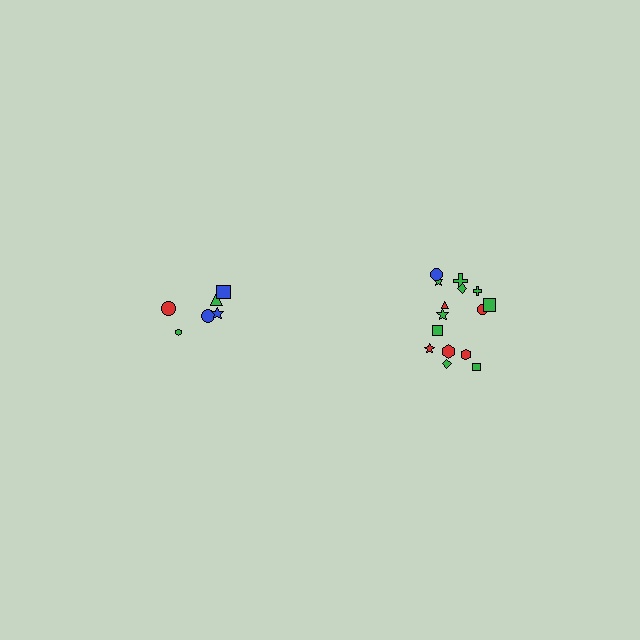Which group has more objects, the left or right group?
The right group.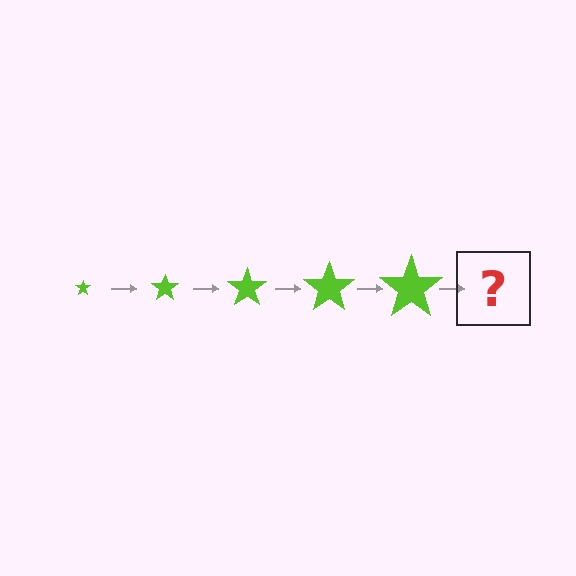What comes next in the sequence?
The next element should be a lime star, larger than the previous one.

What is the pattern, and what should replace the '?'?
The pattern is that the star gets progressively larger each step. The '?' should be a lime star, larger than the previous one.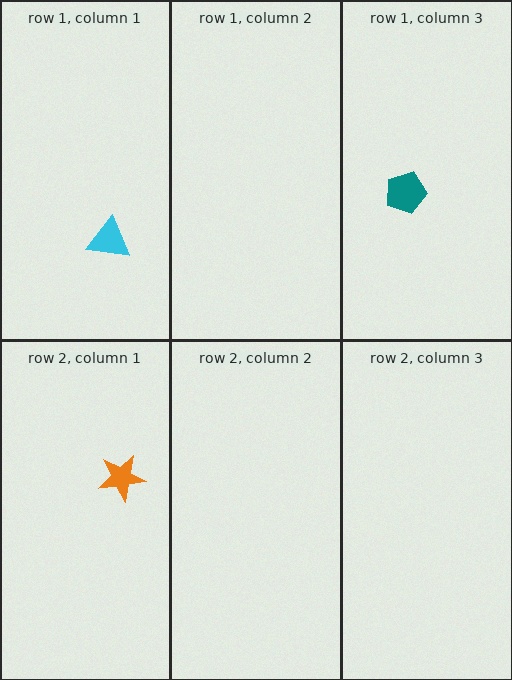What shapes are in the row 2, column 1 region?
The orange star.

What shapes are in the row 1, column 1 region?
The cyan triangle.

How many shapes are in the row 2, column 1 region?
1.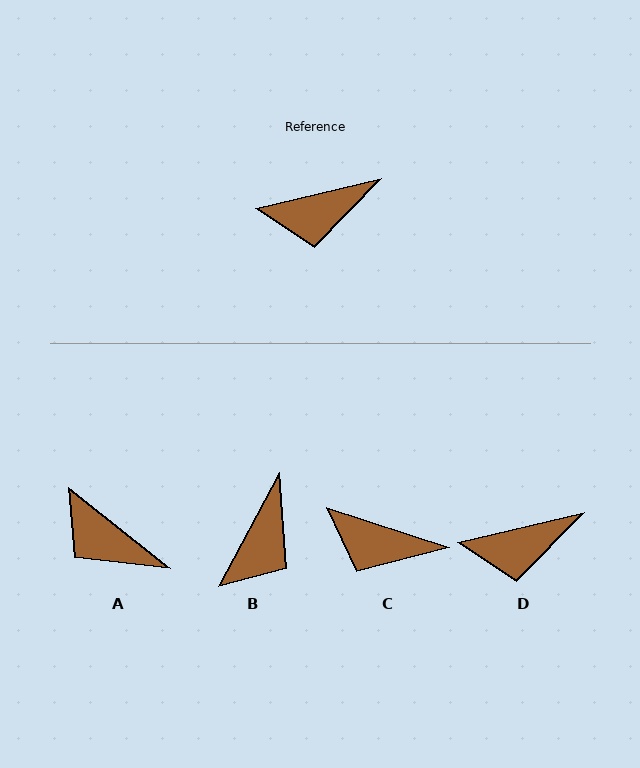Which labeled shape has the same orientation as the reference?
D.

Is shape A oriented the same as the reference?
No, it is off by about 52 degrees.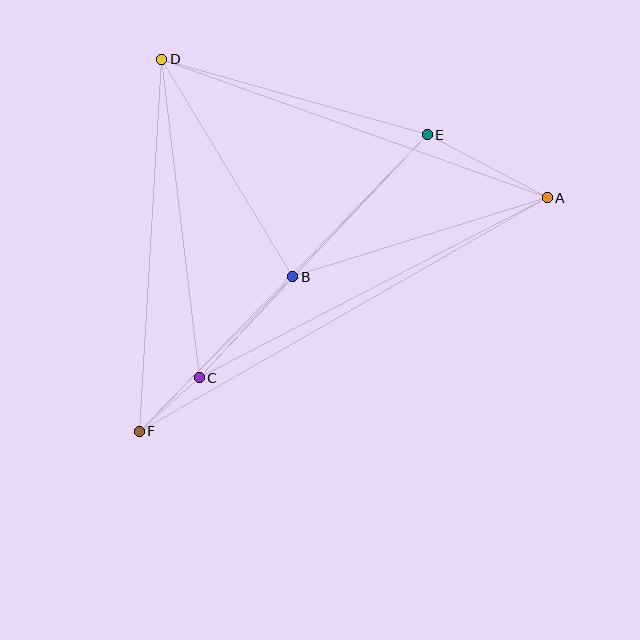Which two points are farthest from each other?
Points A and F are farthest from each other.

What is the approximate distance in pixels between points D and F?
The distance between D and F is approximately 373 pixels.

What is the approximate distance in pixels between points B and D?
The distance between B and D is approximately 253 pixels.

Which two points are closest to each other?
Points C and F are closest to each other.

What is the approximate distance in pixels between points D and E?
The distance between D and E is approximately 276 pixels.